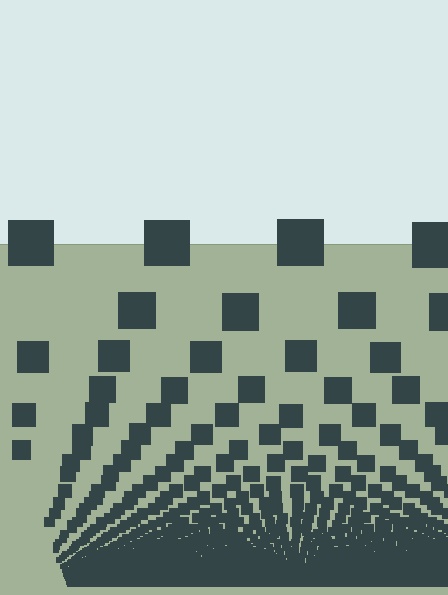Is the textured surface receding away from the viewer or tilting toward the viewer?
The surface appears to tilt toward the viewer. Texture elements get larger and sparser toward the top.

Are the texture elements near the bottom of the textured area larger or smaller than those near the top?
Smaller. The gradient is inverted — elements near the bottom are smaller and denser.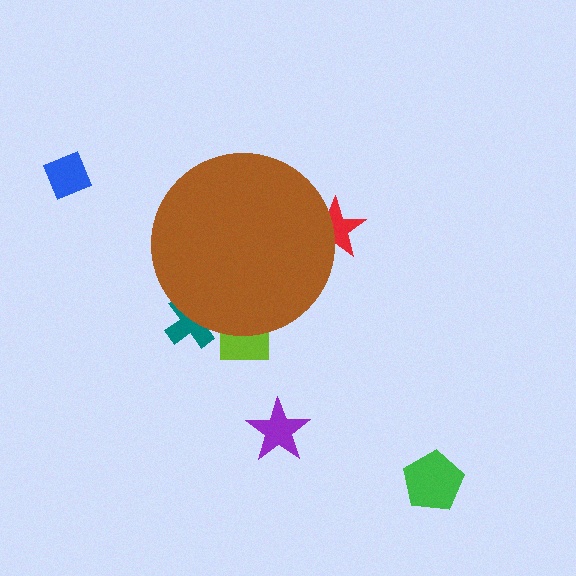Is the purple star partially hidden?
No, the purple star is fully visible.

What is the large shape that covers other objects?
A brown circle.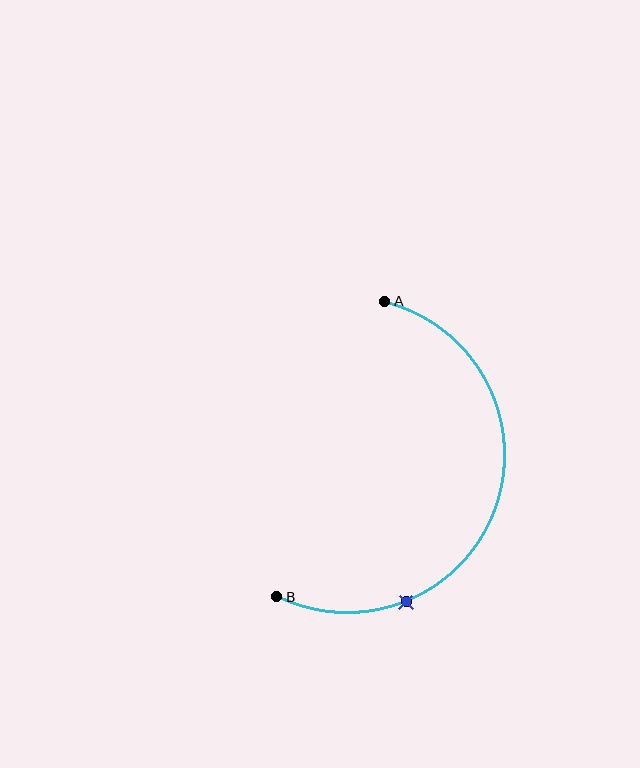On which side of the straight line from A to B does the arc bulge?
The arc bulges to the right of the straight line connecting A and B.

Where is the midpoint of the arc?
The arc midpoint is the point on the curve farthest from the straight line joining A and B. It sits to the right of that line.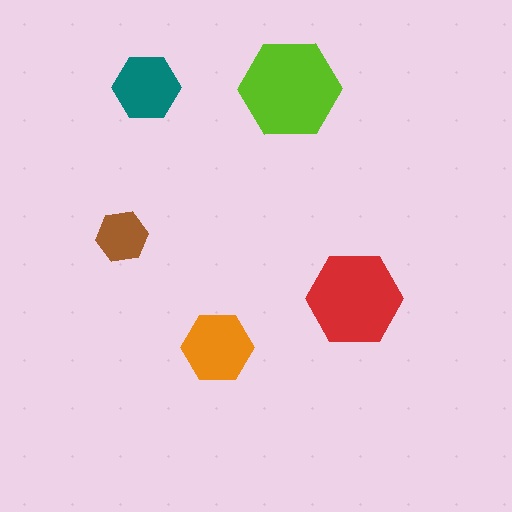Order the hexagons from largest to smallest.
the lime one, the red one, the orange one, the teal one, the brown one.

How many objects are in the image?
There are 5 objects in the image.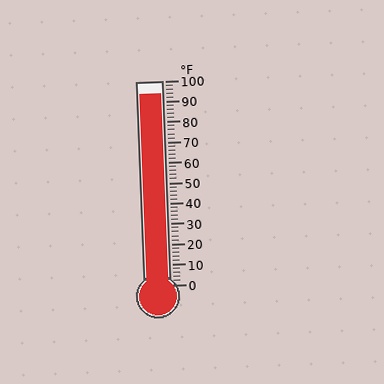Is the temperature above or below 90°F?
The temperature is above 90°F.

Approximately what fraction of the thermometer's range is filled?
The thermometer is filled to approximately 95% of its range.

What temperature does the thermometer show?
The thermometer shows approximately 94°F.